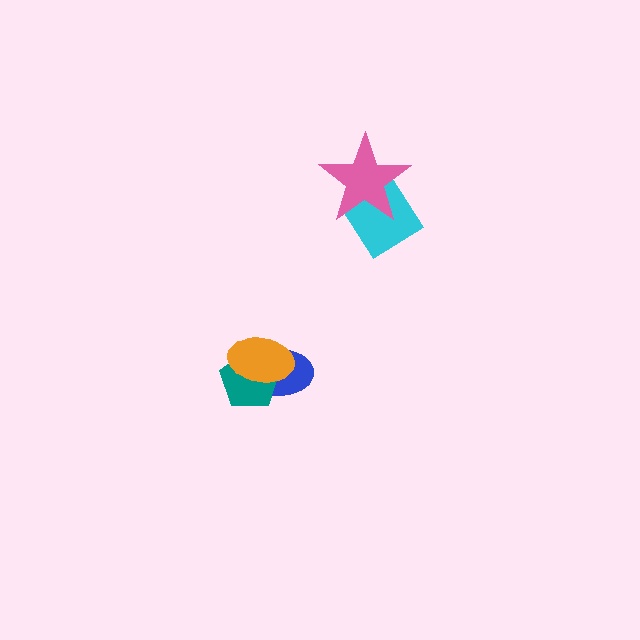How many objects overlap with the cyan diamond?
1 object overlaps with the cyan diamond.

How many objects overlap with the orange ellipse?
2 objects overlap with the orange ellipse.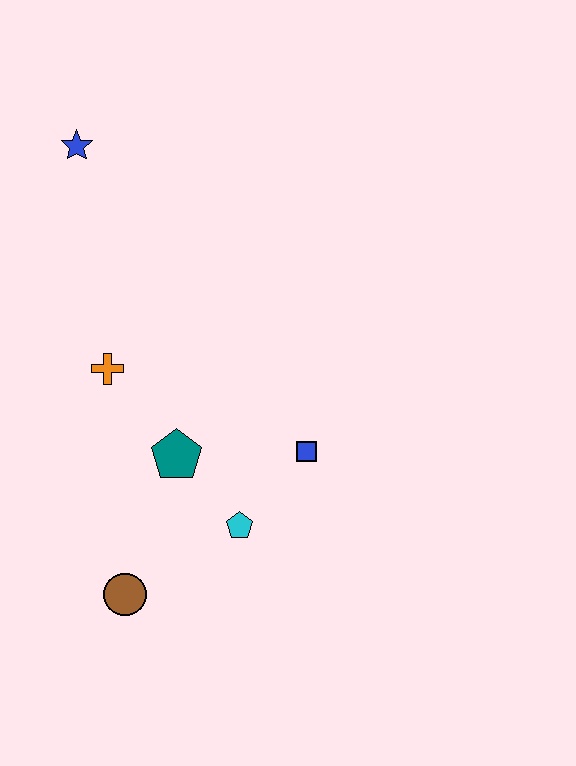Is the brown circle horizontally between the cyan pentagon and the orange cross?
Yes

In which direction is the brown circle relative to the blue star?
The brown circle is below the blue star.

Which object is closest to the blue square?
The cyan pentagon is closest to the blue square.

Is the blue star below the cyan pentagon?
No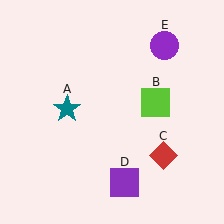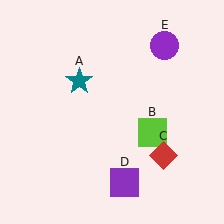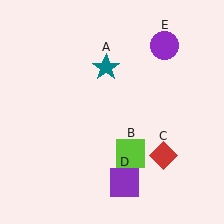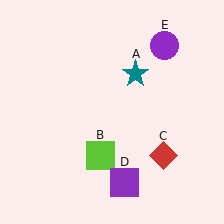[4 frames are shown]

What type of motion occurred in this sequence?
The teal star (object A), lime square (object B) rotated clockwise around the center of the scene.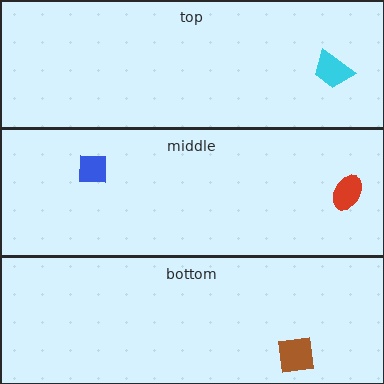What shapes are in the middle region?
The blue square, the red ellipse.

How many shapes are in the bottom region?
1.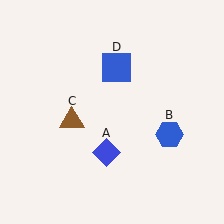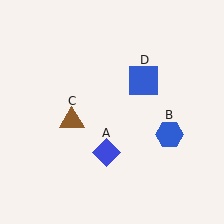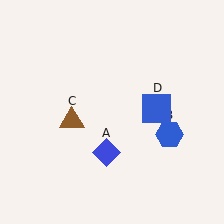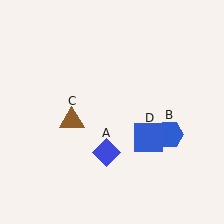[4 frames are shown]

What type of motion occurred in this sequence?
The blue square (object D) rotated clockwise around the center of the scene.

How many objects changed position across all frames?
1 object changed position: blue square (object D).